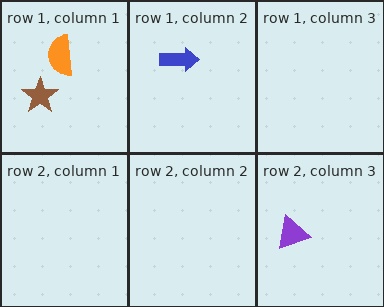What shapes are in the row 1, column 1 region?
The brown star, the orange semicircle.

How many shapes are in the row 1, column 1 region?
2.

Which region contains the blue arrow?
The row 1, column 2 region.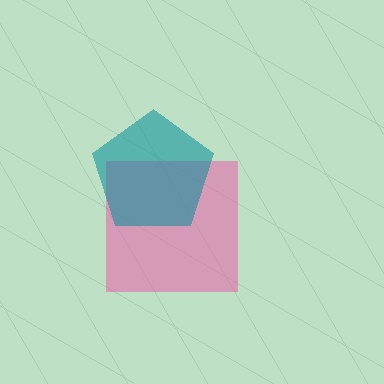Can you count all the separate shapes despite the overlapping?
Yes, there are 2 separate shapes.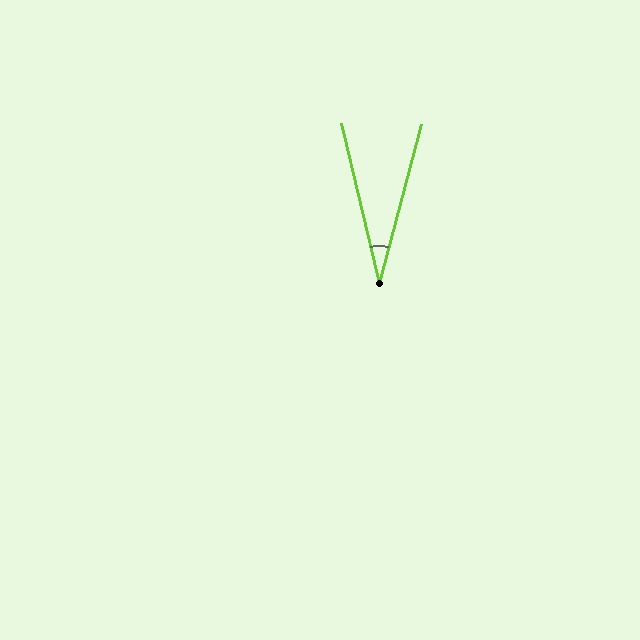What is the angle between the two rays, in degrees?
Approximately 28 degrees.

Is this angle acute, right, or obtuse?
It is acute.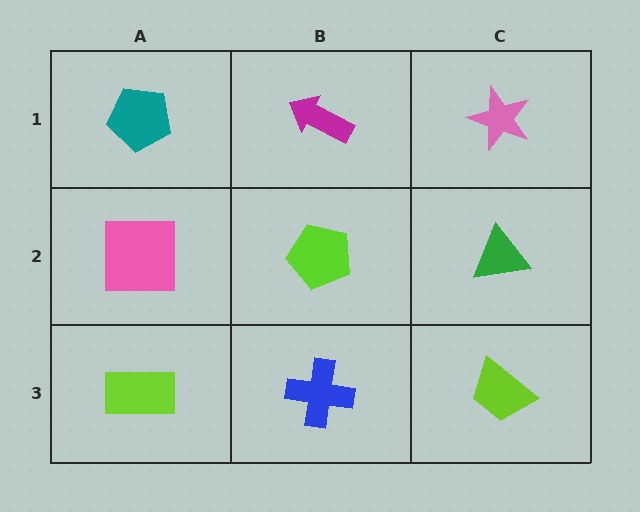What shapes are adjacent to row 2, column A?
A teal pentagon (row 1, column A), a lime rectangle (row 3, column A), a lime pentagon (row 2, column B).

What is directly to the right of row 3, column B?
A lime trapezoid.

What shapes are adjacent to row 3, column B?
A lime pentagon (row 2, column B), a lime rectangle (row 3, column A), a lime trapezoid (row 3, column C).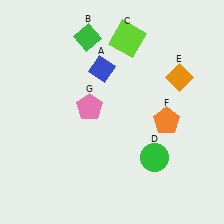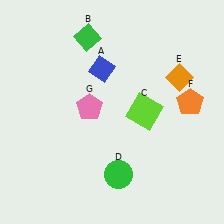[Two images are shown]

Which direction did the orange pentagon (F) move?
The orange pentagon (F) moved right.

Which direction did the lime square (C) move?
The lime square (C) moved down.